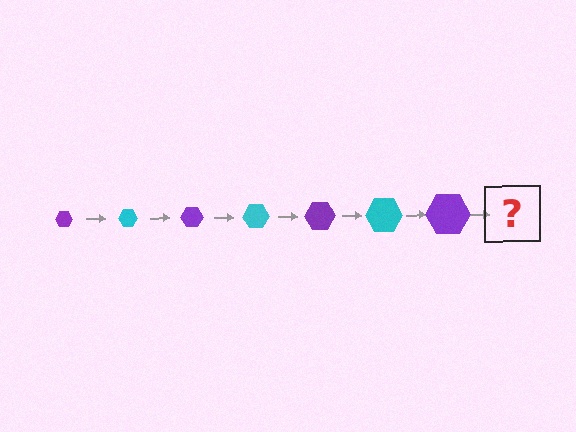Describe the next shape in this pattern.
It should be a cyan hexagon, larger than the previous one.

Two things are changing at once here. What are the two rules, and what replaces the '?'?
The two rules are that the hexagon grows larger each step and the color cycles through purple and cyan. The '?' should be a cyan hexagon, larger than the previous one.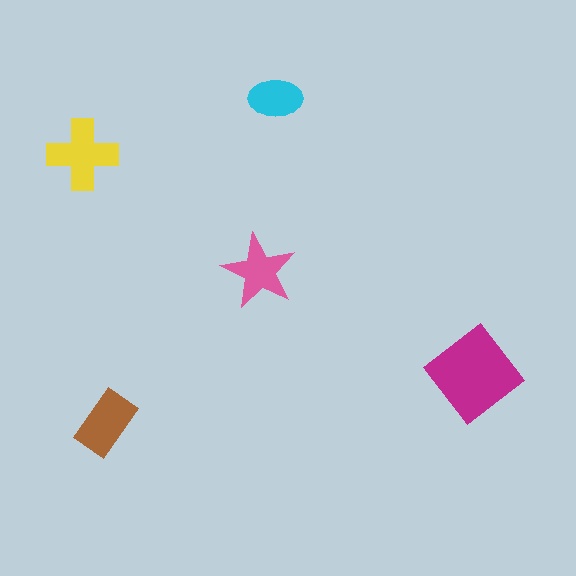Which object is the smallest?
The cyan ellipse.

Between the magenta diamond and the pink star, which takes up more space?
The magenta diamond.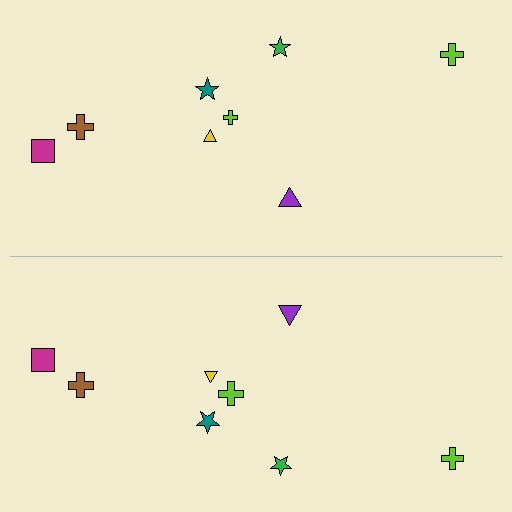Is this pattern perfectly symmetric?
No, the pattern is not perfectly symmetric. The lime cross on the bottom side has a different size than its mirror counterpart.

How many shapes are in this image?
There are 16 shapes in this image.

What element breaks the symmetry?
The lime cross on the bottom side has a different size than its mirror counterpart.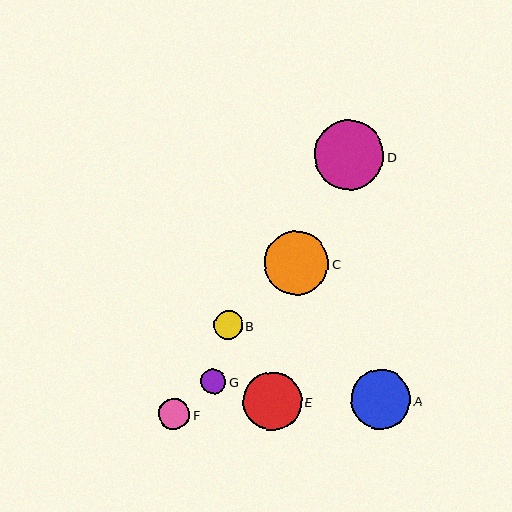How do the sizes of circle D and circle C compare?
Circle D and circle C are approximately the same size.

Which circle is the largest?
Circle D is the largest with a size of approximately 70 pixels.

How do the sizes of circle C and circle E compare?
Circle C and circle E are approximately the same size.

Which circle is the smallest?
Circle G is the smallest with a size of approximately 25 pixels.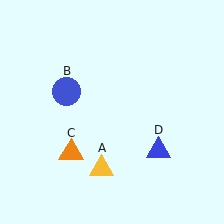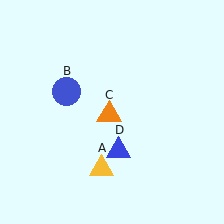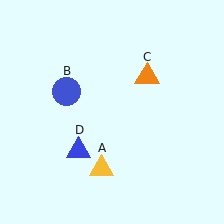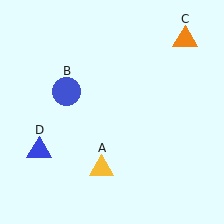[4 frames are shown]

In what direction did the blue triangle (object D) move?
The blue triangle (object D) moved left.